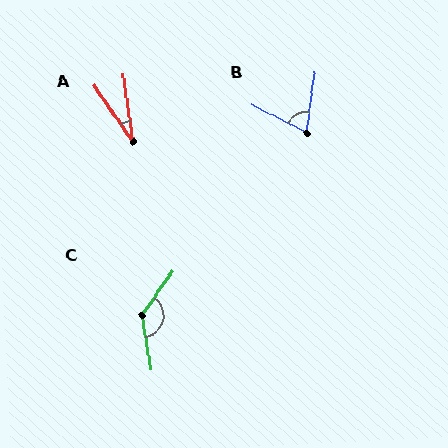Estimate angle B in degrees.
Approximately 71 degrees.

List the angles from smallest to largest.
A (27°), B (71°), C (135°).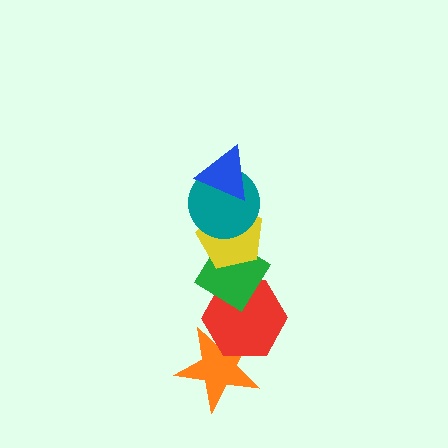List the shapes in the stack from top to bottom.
From top to bottom: the blue triangle, the teal circle, the yellow pentagon, the green diamond, the red hexagon, the orange star.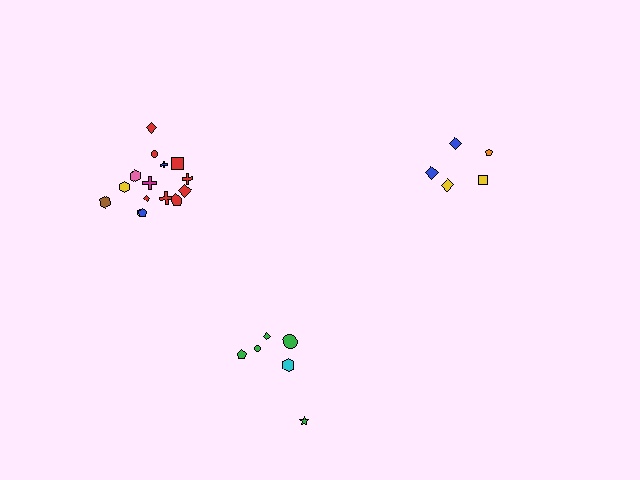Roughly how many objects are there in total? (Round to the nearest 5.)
Roughly 25 objects in total.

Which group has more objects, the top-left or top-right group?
The top-left group.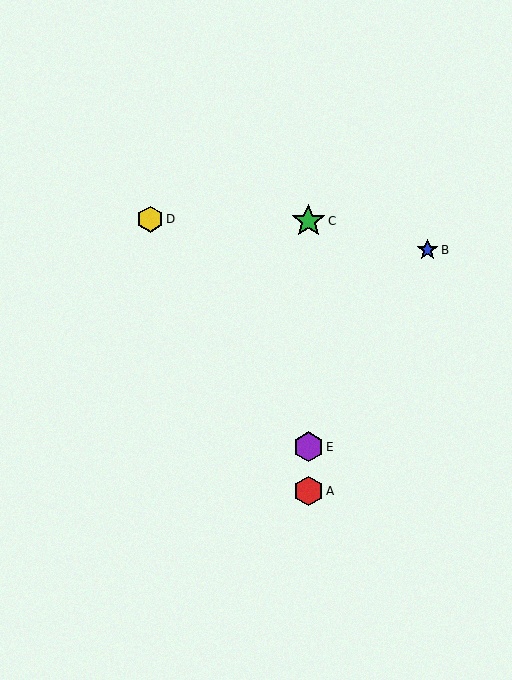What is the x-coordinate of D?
Object D is at x≈150.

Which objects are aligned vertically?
Objects A, C, E are aligned vertically.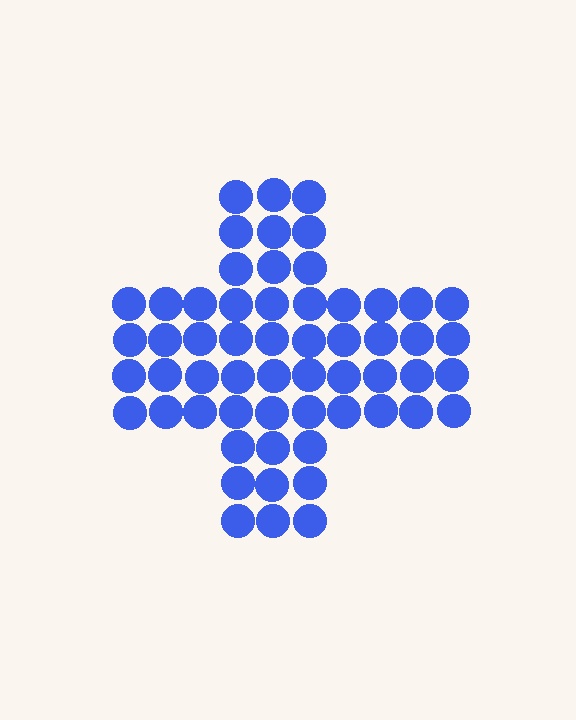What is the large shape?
The large shape is a cross.